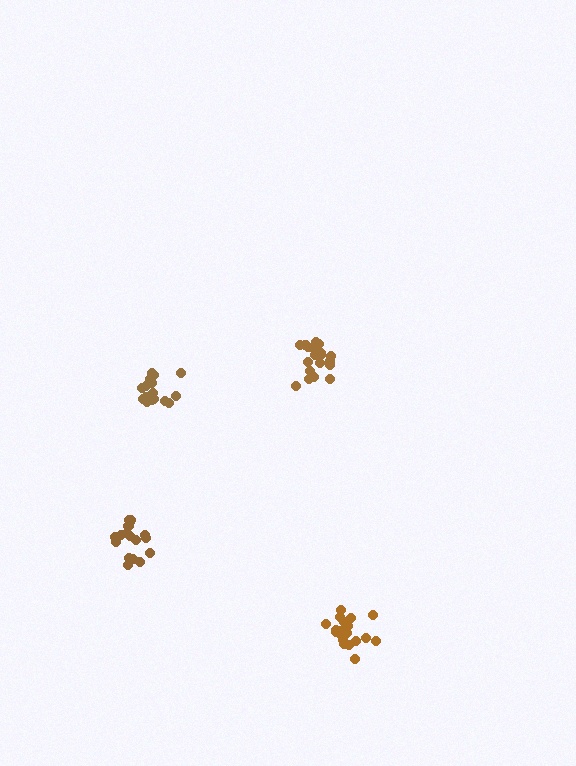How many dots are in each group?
Group 1: 18 dots, Group 2: 18 dots, Group 3: 21 dots, Group 4: 21 dots (78 total).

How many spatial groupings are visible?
There are 4 spatial groupings.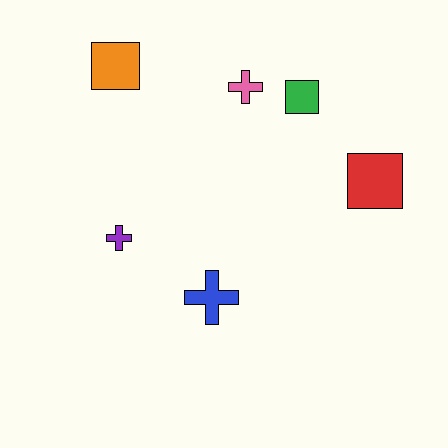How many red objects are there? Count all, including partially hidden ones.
There is 1 red object.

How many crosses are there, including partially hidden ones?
There are 3 crosses.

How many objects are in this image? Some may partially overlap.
There are 6 objects.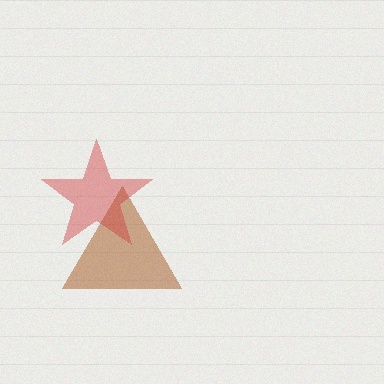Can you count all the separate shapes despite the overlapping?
Yes, there are 2 separate shapes.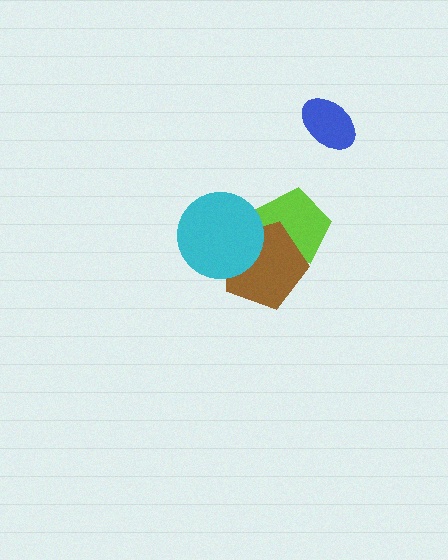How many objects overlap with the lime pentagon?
2 objects overlap with the lime pentagon.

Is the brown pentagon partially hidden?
Yes, it is partially covered by another shape.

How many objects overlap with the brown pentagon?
2 objects overlap with the brown pentagon.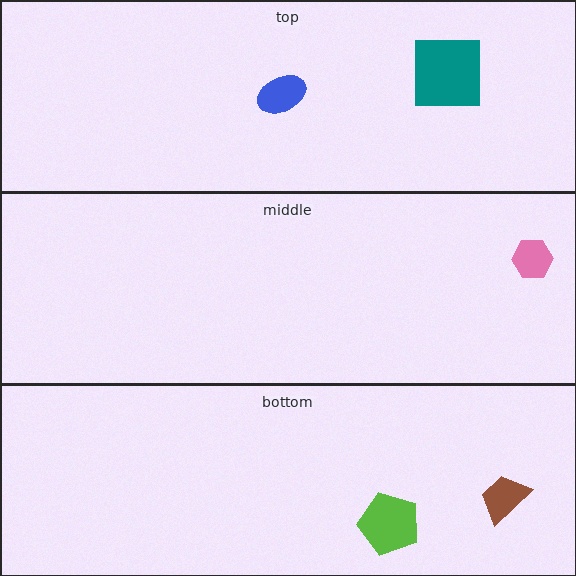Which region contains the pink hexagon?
The middle region.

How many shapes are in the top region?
2.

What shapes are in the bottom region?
The brown trapezoid, the lime pentagon.